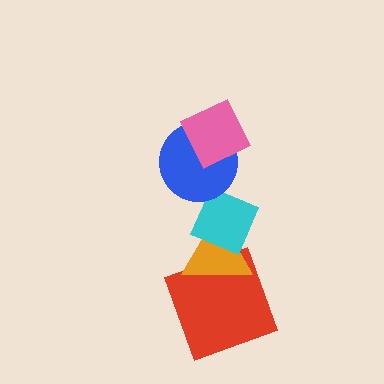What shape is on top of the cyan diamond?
The blue circle is on top of the cyan diamond.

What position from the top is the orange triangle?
The orange triangle is 4th from the top.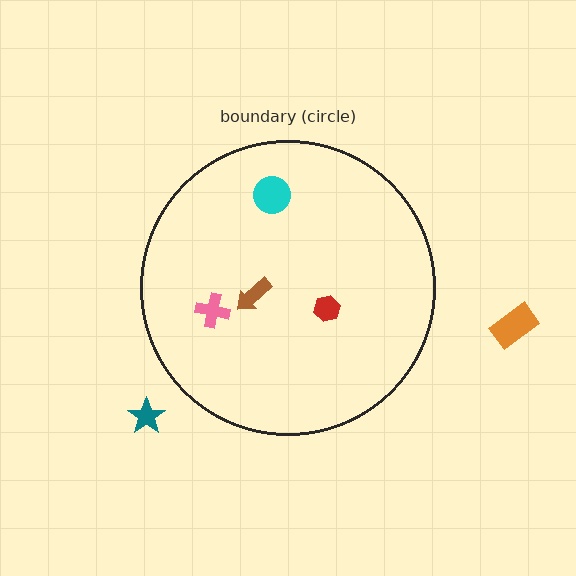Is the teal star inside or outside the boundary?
Outside.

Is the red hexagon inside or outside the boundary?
Inside.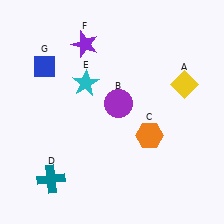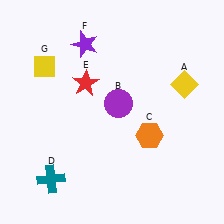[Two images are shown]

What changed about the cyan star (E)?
In Image 1, E is cyan. In Image 2, it changed to red.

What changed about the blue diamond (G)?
In Image 1, G is blue. In Image 2, it changed to yellow.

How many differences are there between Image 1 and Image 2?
There are 2 differences between the two images.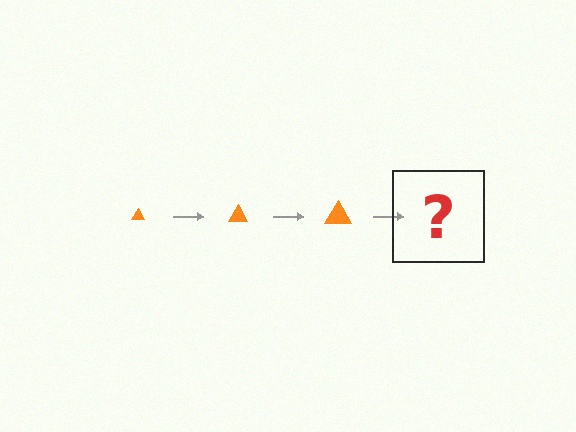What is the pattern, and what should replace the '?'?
The pattern is that the triangle gets progressively larger each step. The '?' should be an orange triangle, larger than the previous one.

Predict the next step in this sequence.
The next step is an orange triangle, larger than the previous one.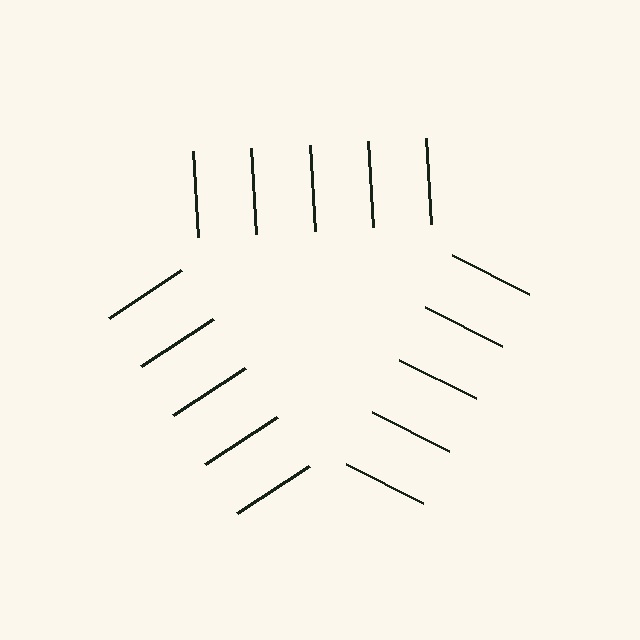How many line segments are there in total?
15 — 5 along each of the 3 edges.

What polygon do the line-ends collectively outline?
An illusory triangle — the line segments terminate on its edges but no continuous stroke is drawn.